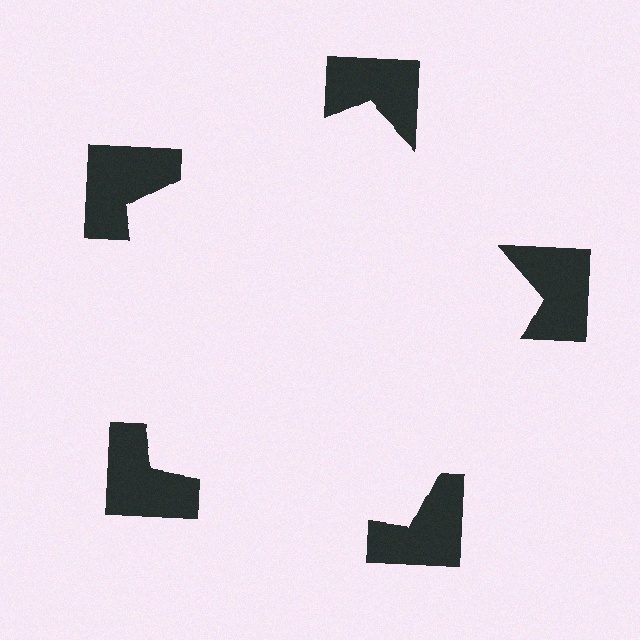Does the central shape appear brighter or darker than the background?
It typically appears slightly brighter than the background, even though no actual brightness change is drawn.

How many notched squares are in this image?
There are 5 — one at each vertex of the illusory pentagon.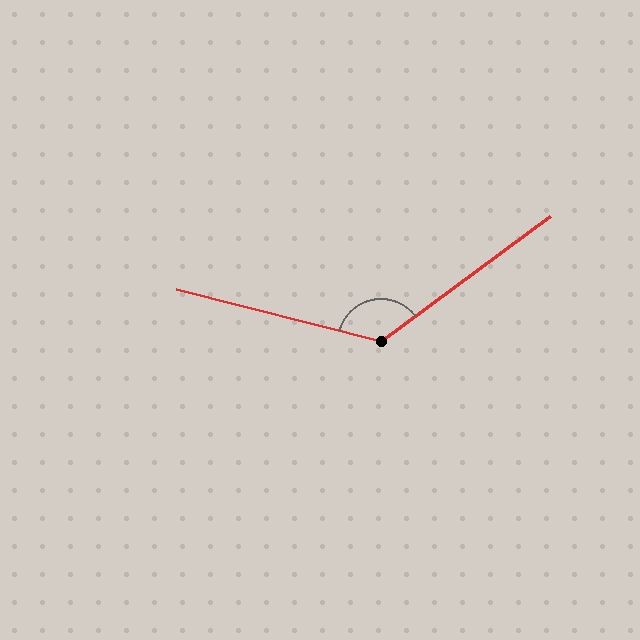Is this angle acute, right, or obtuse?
It is obtuse.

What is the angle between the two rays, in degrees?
Approximately 129 degrees.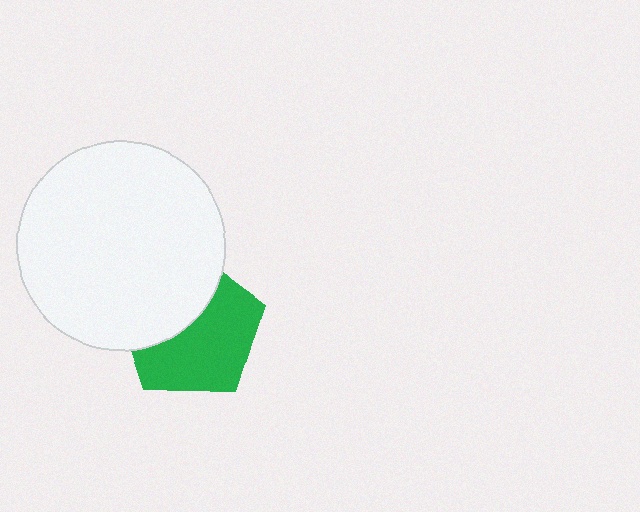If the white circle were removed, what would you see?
You would see the complete green pentagon.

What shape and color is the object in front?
The object in front is a white circle.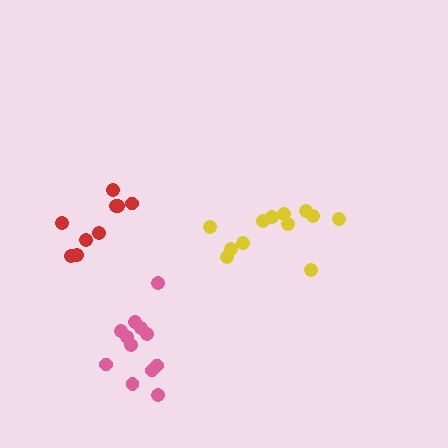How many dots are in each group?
Group 1: 12 dots, Group 2: 9 dots, Group 3: 12 dots (33 total).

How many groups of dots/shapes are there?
There are 3 groups.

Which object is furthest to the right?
The yellow cluster is rightmost.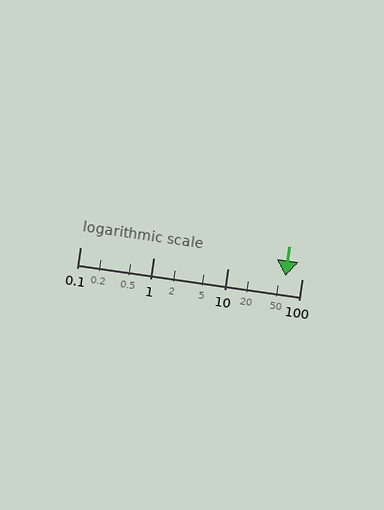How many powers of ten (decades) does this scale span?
The scale spans 3 decades, from 0.1 to 100.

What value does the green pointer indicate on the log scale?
The pointer indicates approximately 60.